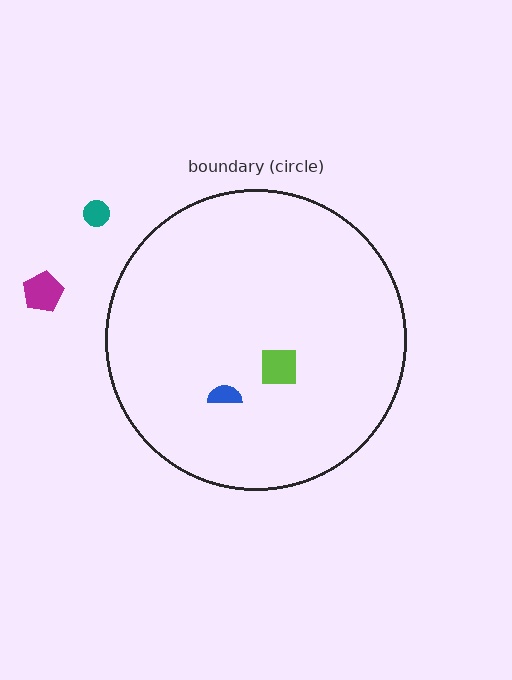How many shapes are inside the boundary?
2 inside, 2 outside.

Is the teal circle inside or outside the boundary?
Outside.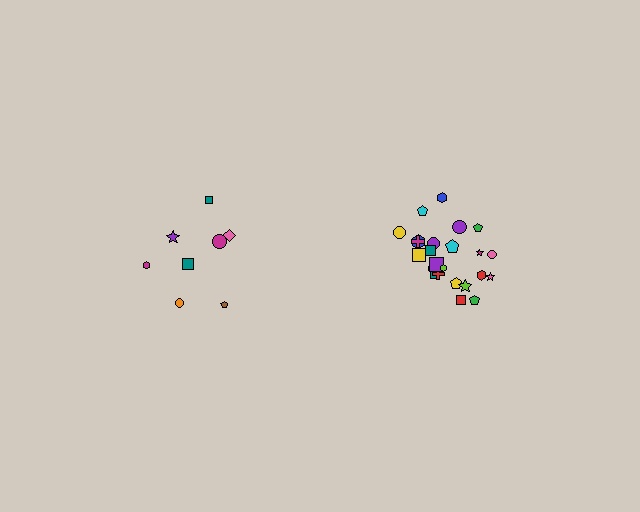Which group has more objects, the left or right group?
The right group.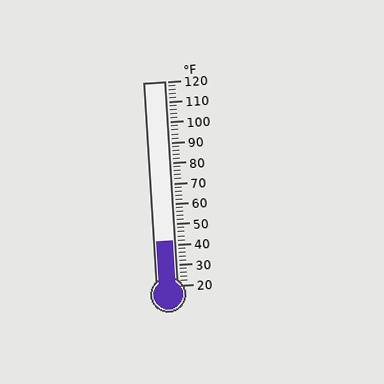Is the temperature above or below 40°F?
The temperature is above 40°F.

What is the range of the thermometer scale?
The thermometer scale ranges from 20°F to 120°F.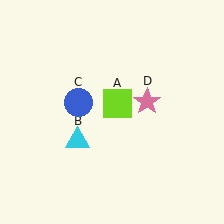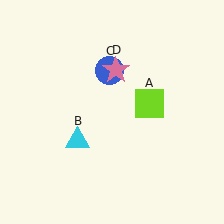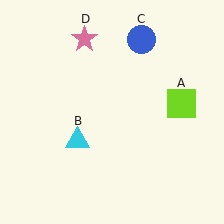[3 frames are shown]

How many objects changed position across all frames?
3 objects changed position: lime square (object A), blue circle (object C), pink star (object D).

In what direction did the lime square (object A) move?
The lime square (object A) moved right.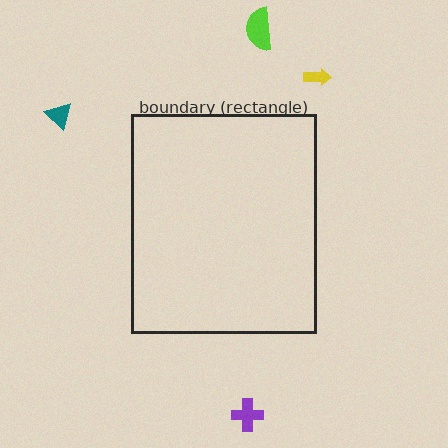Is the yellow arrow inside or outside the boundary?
Outside.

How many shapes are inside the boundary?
0 inside, 4 outside.